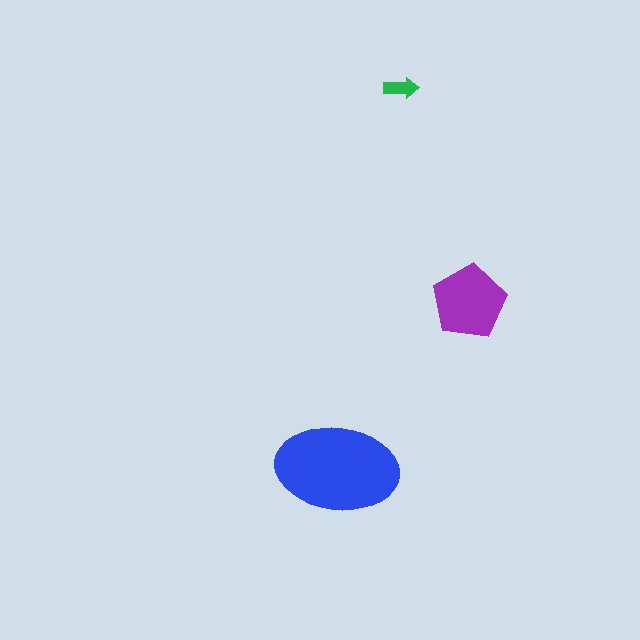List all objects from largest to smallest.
The blue ellipse, the purple pentagon, the green arrow.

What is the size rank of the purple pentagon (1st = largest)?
2nd.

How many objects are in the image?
There are 3 objects in the image.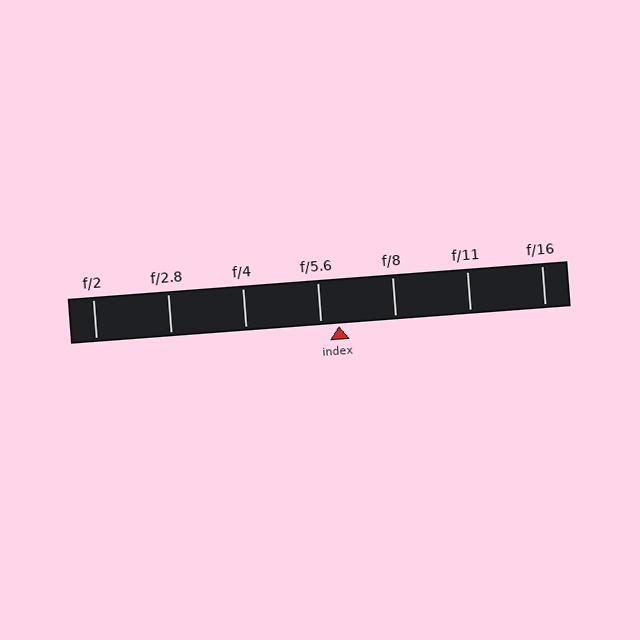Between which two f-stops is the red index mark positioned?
The index mark is between f/5.6 and f/8.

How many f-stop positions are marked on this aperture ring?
There are 7 f-stop positions marked.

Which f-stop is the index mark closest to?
The index mark is closest to f/5.6.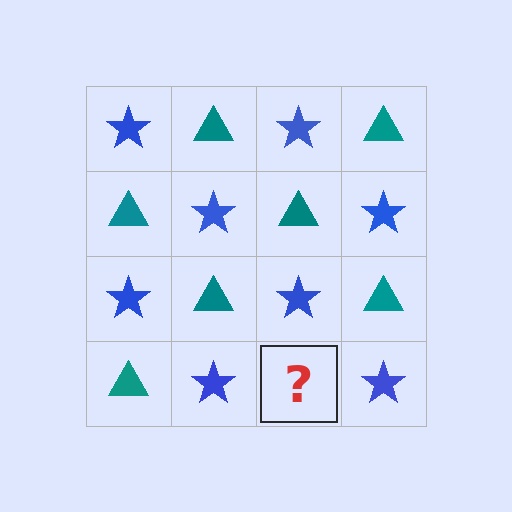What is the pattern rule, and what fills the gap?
The rule is that it alternates blue star and teal triangle in a checkerboard pattern. The gap should be filled with a teal triangle.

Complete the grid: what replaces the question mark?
The question mark should be replaced with a teal triangle.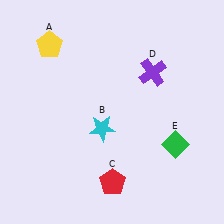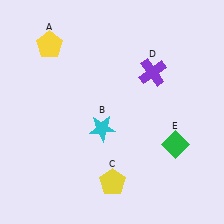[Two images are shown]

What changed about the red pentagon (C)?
In Image 1, C is red. In Image 2, it changed to yellow.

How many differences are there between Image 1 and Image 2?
There is 1 difference between the two images.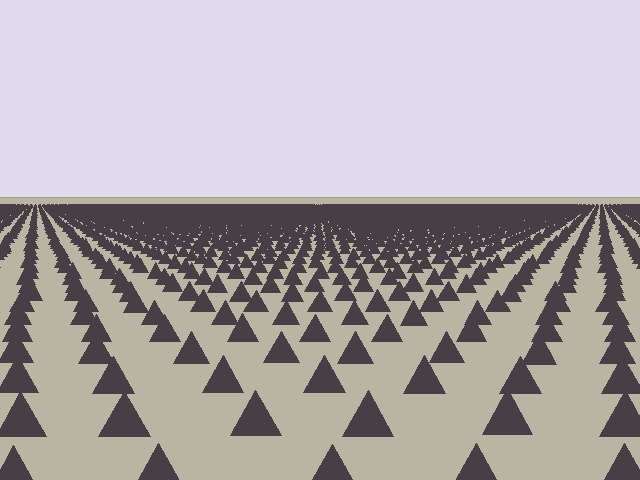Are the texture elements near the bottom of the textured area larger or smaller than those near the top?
Larger. Near the bottom, elements are closer to the viewer and appear at a bigger on-screen size.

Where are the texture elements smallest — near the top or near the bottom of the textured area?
Near the top.